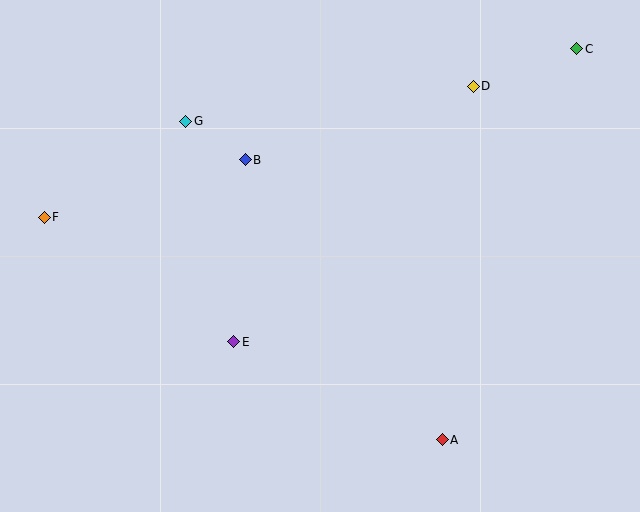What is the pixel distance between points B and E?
The distance between B and E is 182 pixels.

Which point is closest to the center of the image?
Point E at (234, 342) is closest to the center.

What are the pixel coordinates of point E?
Point E is at (234, 342).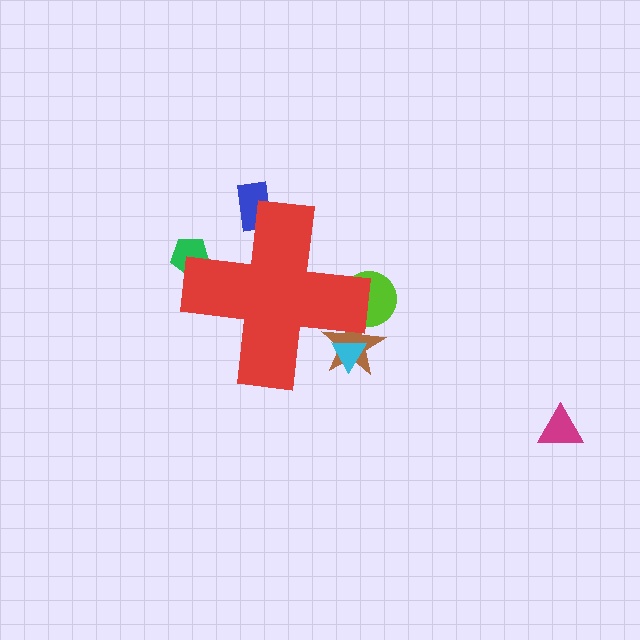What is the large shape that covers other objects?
A red cross.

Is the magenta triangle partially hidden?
No, the magenta triangle is fully visible.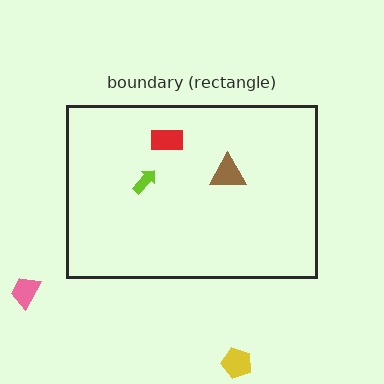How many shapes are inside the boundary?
3 inside, 2 outside.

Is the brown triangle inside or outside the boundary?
Inside.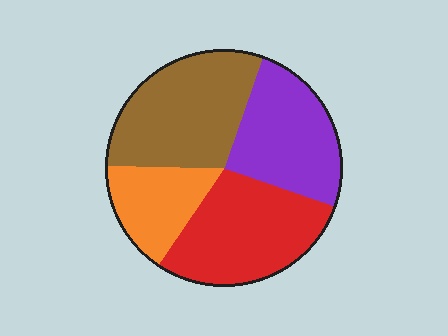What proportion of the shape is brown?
Brown covers around 30% of the shape.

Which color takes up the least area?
Orange, at roughly 15%.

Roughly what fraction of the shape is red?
Red takes up between a quarter and a half of the shape.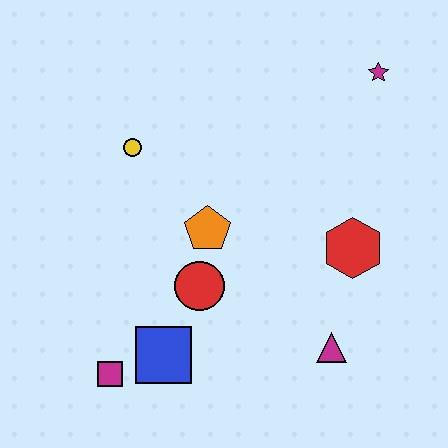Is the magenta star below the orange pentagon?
No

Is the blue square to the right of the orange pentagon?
No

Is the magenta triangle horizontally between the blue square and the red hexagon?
Yes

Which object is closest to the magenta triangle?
The red hexagon is closest to the magenta triangle.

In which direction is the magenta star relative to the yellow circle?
The magenta star is to the right of the yellow circle.